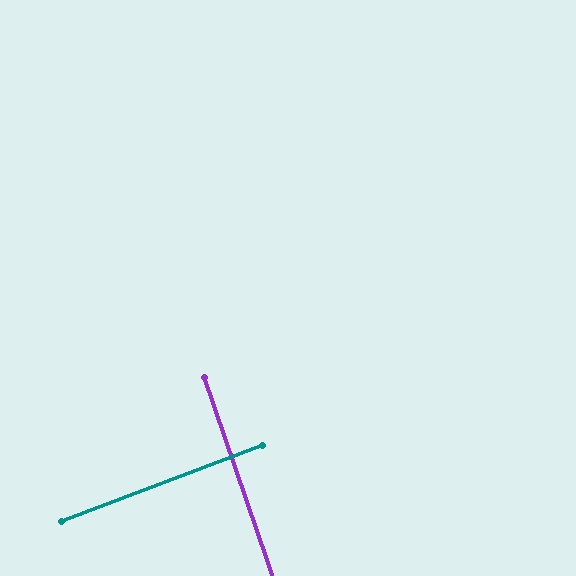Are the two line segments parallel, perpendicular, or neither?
Perpendicular — they meet at approximately 88°.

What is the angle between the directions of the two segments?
Approximately 88 degrees.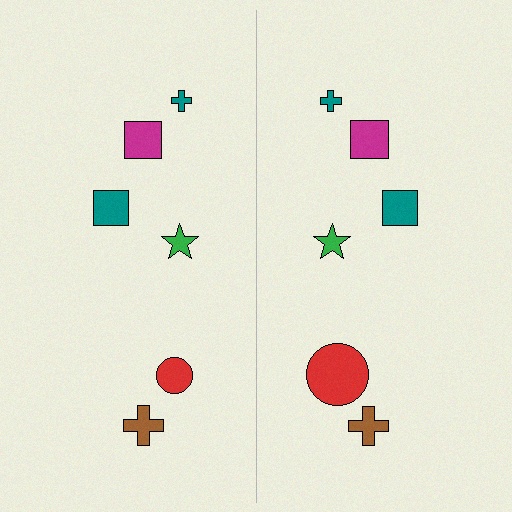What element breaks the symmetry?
The red circle on the right side has a different size than its mirror counterpart.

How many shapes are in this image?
There are 12 shapes in this image.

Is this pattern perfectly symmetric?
No, the pattern is not perfectly symmetric. The red circle on the right side has a different size than its mirror counterpart.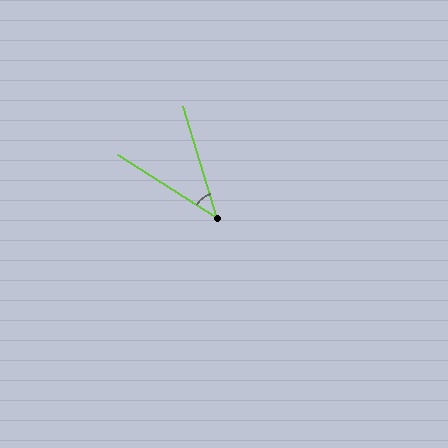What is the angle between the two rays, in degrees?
Approximately 40 degrees.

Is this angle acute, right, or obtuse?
It is acute.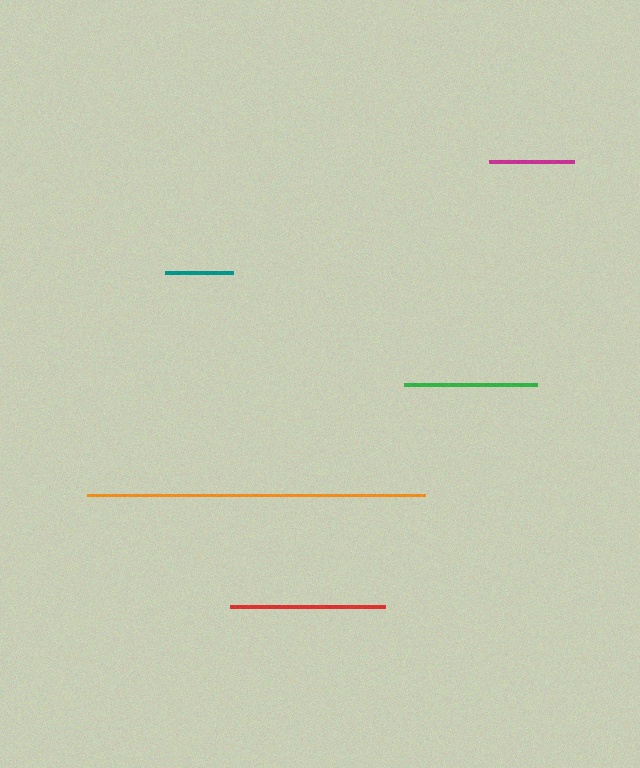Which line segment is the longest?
The orange line is the longest at approximately 337 pixels.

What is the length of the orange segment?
The orange segment is approximately 337 pixels long.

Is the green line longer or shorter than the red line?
The red line is longer than the green line.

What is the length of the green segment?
The green segment is approximately 133 pixels long.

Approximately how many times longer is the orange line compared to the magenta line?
The orange line is approximately 4.0 times the length of the magenta line.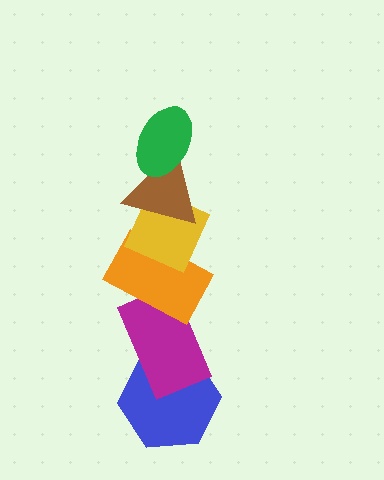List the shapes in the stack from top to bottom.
From top to bottom: the green ellipse, the brown triangle, the yellow diamond, the orange rectangle, the magenta rectangle, the blue hexagon.